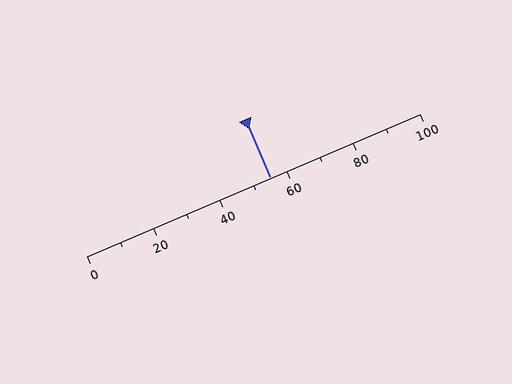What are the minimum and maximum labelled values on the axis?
The axis runs from 0 to 100.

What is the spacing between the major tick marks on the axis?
The major ticks are spaced 20 apart.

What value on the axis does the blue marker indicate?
The marker indicates approximately 55.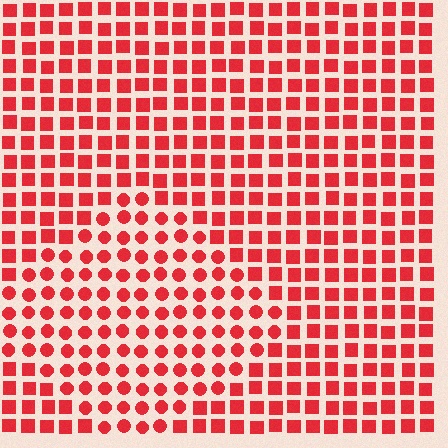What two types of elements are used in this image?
The image uses circles inside the diamond region and squares outside it.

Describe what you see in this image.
The image is filled with small red elements arranged in a uniform grid. A diamond-shaped region contains circles, while the surrounding area contains squares. The boundary is defined purely by the change in element shape.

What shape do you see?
I see a diamond.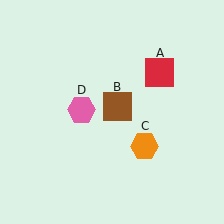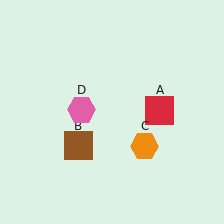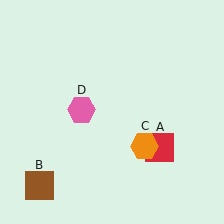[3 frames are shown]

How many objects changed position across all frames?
2 objects changed position: red square (object A), brown square (object B).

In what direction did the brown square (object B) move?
The brown square (object B) moved down and to the left.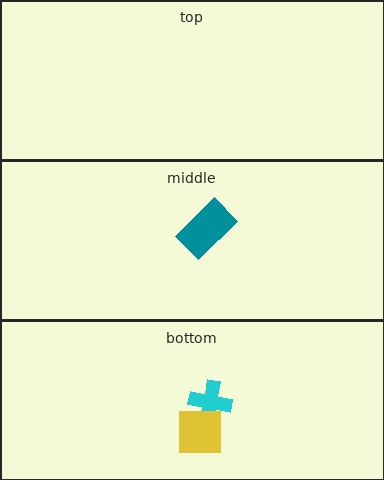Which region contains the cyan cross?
The bottom region.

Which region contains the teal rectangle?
The middle region.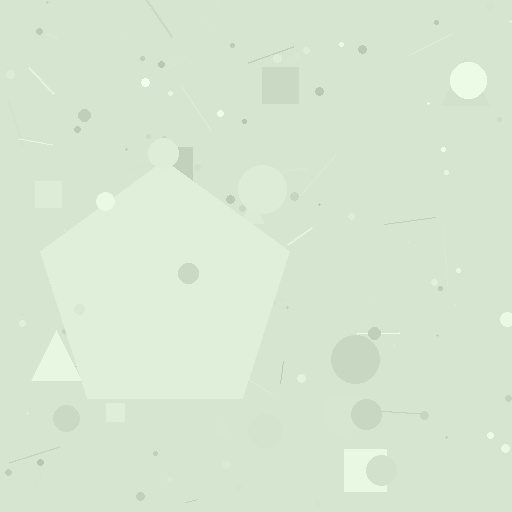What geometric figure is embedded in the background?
A pentagon is embedded in the background.